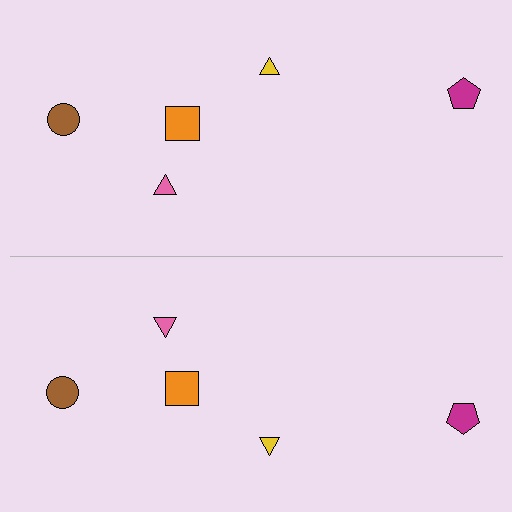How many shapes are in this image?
There are 10 shapes in this image.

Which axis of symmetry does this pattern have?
The pattern has a horizontal axis of symmetry running through the center of the image.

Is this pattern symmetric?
Yes, this pattern has bilateral (reflection) symmetry.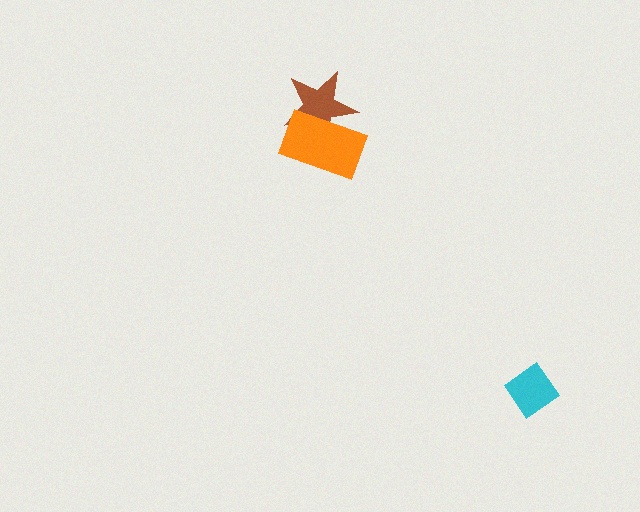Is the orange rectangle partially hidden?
No, no other shape covers it.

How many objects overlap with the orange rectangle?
1 object overlaps with the orange rectangle.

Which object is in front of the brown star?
The orange rectangle is in front of the brown star.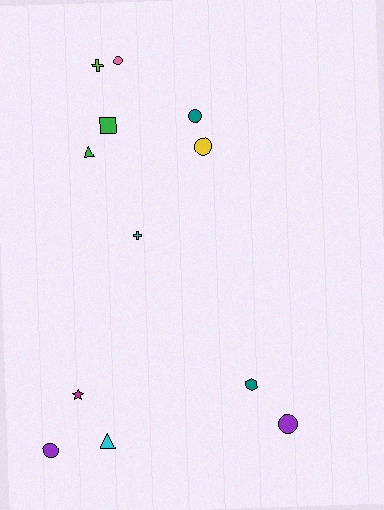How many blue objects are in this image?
There are no blue objects.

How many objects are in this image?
There are 12 objects.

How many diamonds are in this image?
There are no diamonds.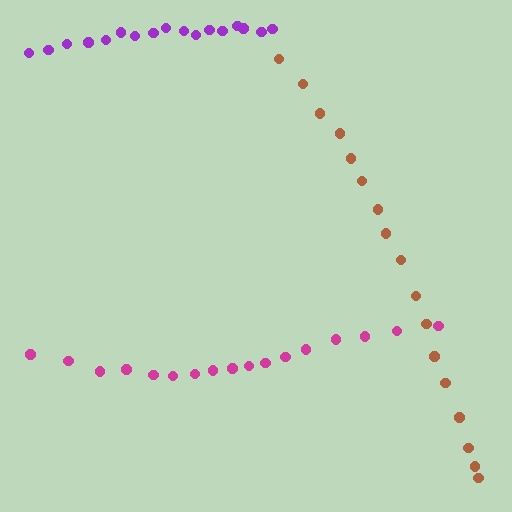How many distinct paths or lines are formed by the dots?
There are 3 distinct paths.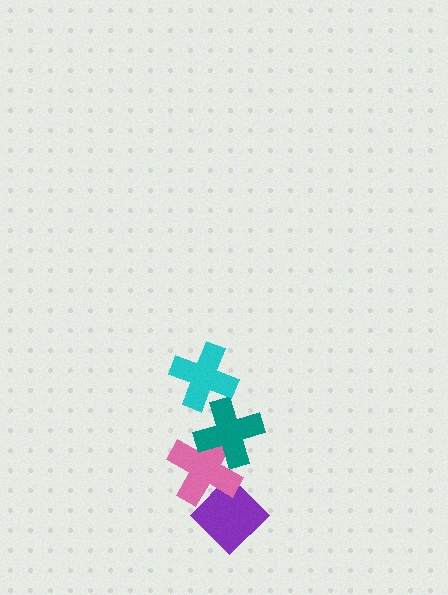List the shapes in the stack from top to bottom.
From top to bottom: the cyan cross, the teal cross, the pink cross, the purple diamond.